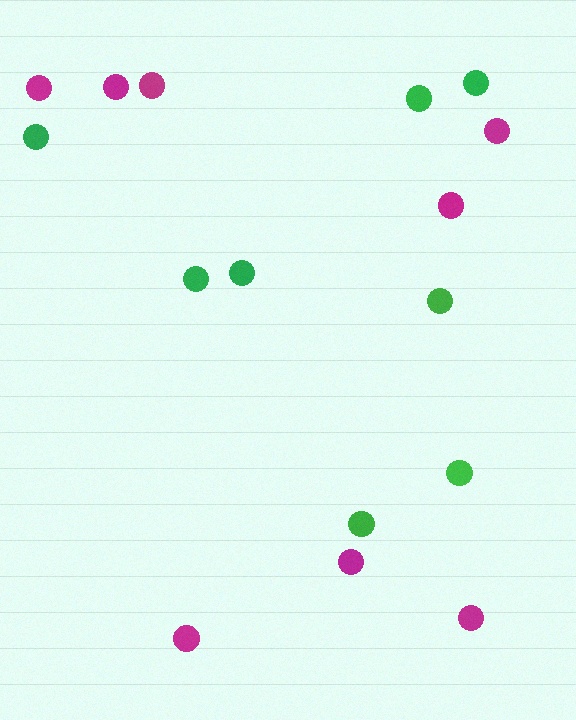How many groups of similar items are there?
There are 2 groups: one group of green circles (8) and one group of magenta circles (8).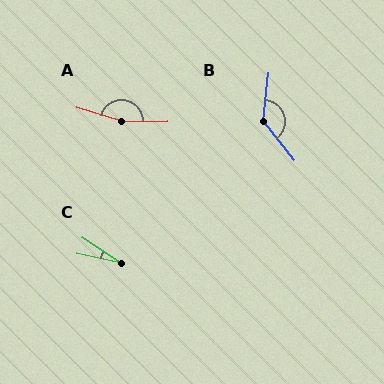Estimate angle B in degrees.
Approximately 135 degrees.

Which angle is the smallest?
C, at approximately 21 degrees.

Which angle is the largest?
A, at approximately 163 degrees.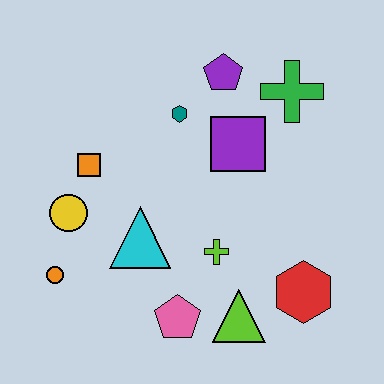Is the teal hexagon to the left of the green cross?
Yes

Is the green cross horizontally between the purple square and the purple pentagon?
No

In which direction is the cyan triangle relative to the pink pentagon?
The cyan triangle is above the pink pentagon.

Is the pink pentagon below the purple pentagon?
Yes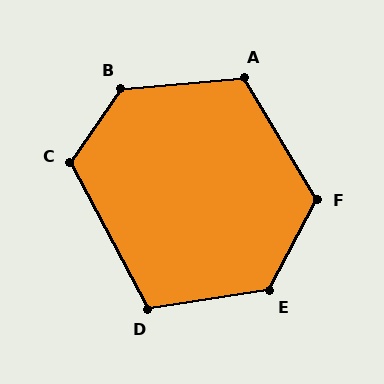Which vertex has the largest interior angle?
B, at approximately 130 degrees.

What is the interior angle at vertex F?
Approximately 121 degrees (obtuse).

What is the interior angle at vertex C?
Approximately 118 degrees (obtuse).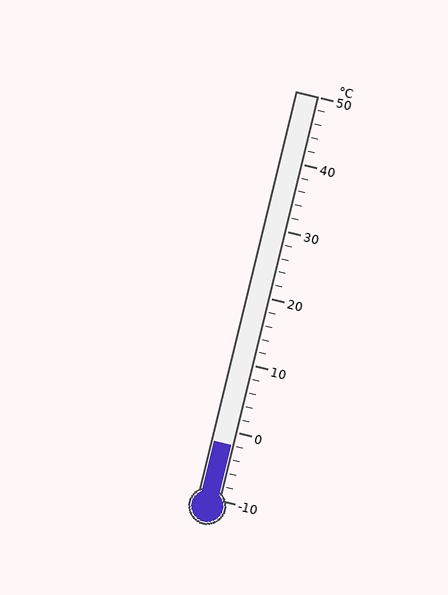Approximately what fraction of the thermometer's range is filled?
The thermometer is filled to approximately 15% of its range.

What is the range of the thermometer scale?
The thermometer scale ranges from -10°C to 50°C.